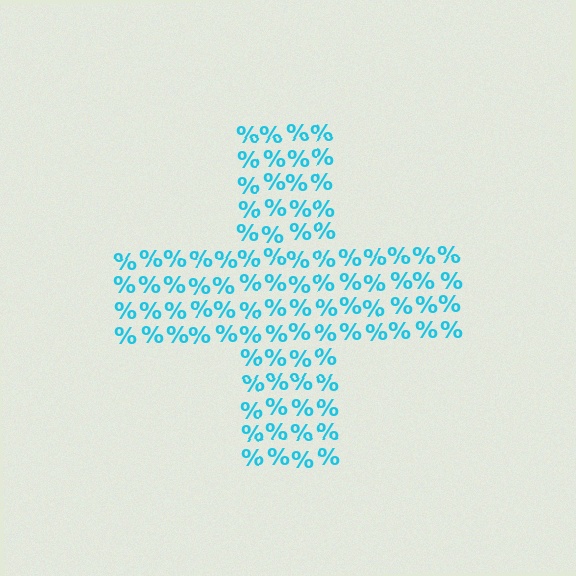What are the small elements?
The small elements are percent signs.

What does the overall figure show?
The overall figure shows a cross.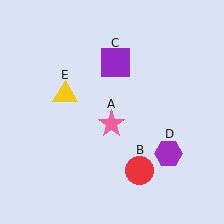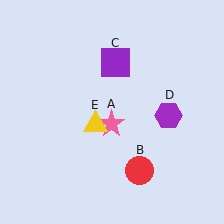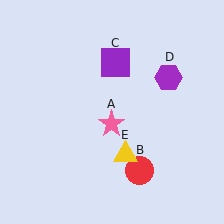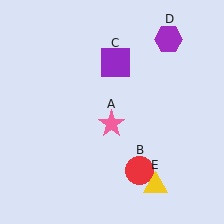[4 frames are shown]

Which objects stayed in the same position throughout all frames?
Pink star (object A) and red circle (object B) and purple square (object C) remained stationary.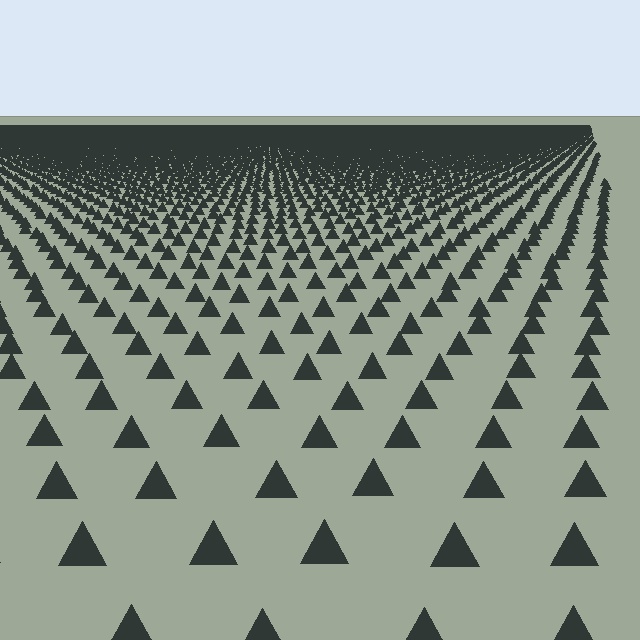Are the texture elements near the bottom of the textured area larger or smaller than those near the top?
Larger. Near the bottom, elements are closer to the viewer and appear at a bigger on-screen size.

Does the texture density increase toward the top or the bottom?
Density increases toward the top.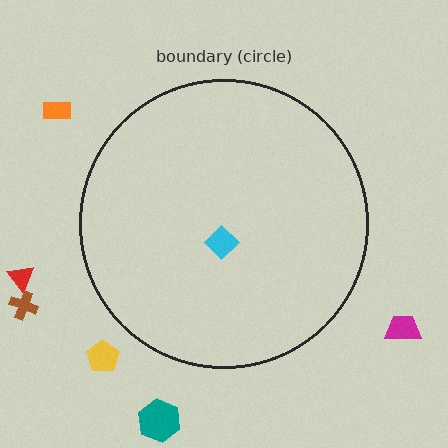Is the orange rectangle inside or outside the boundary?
Outside.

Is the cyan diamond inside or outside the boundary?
Inside.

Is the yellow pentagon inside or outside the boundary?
Outside.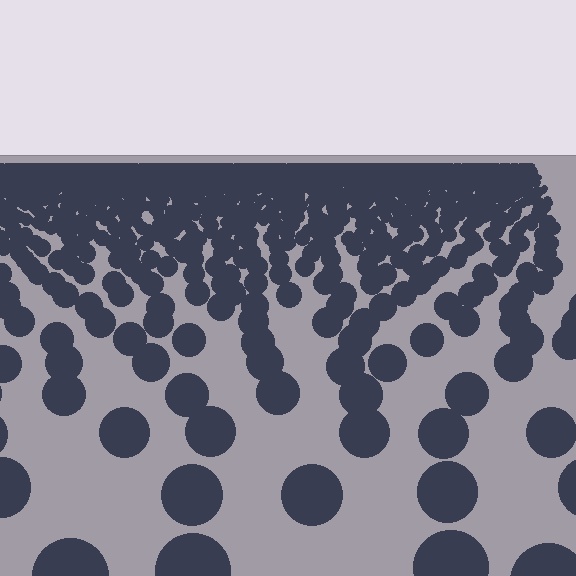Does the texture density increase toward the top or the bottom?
Density increases toward the top.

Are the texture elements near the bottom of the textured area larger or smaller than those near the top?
Larger. Near the bottom, elements are closer to the viewer and appear at a bigger on-screen size.